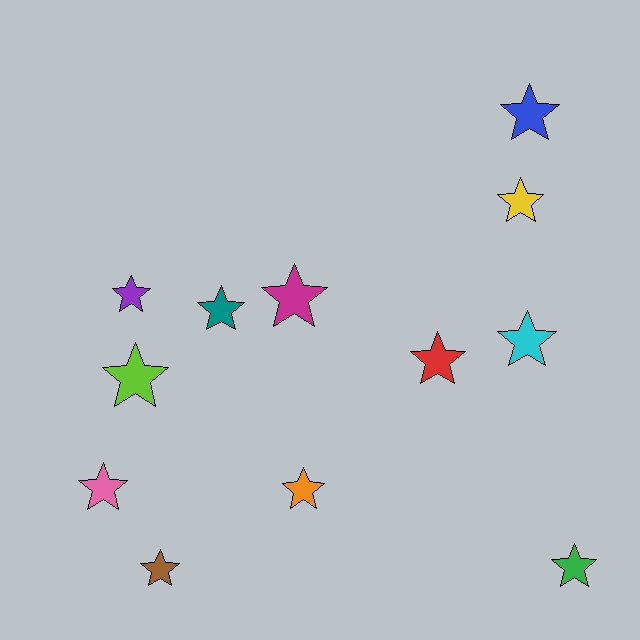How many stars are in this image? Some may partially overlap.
There are 12 stars.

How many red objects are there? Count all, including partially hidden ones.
There is 1 red object.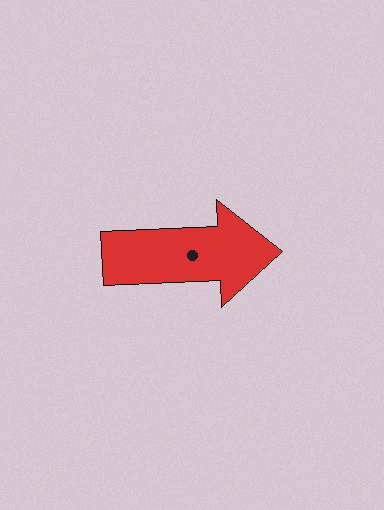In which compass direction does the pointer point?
East.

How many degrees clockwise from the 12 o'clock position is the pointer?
Approximately 87 degrees.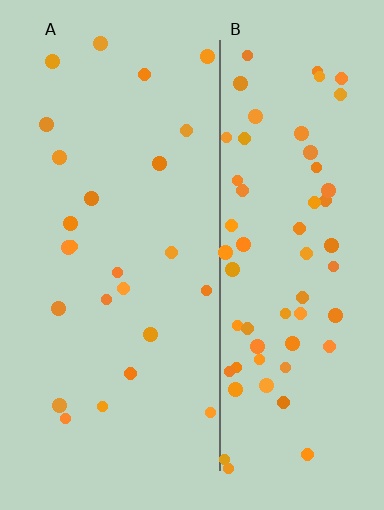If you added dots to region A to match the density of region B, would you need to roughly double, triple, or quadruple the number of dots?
Approximately triple.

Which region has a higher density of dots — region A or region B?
B (the right).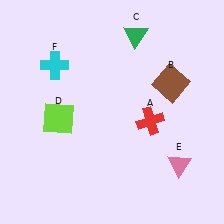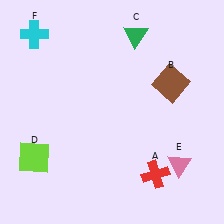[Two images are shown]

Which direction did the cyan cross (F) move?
The cyan cross (F) moved up.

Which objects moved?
The objects that moved are: the red cross (A), the lime square (D), the cyan cross (F).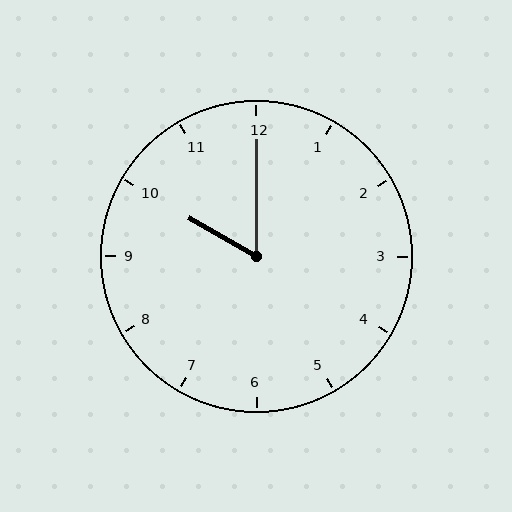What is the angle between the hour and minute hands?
Approximately 60 degrees.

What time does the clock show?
10:00.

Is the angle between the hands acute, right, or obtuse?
It is acute.